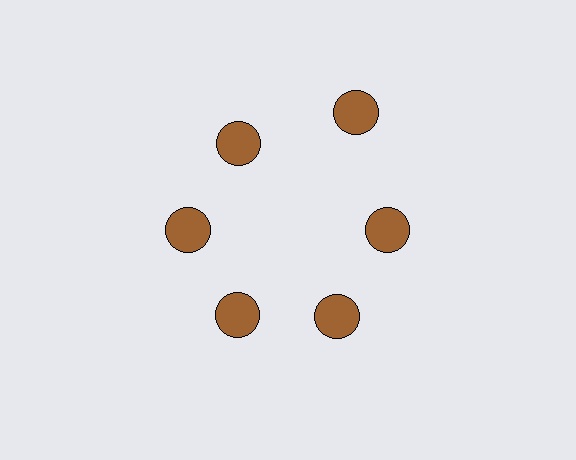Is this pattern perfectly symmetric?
No. The 6 brown circles are arranged in a ring, but one element near the 1 o'clock position is pushed outward from the center, breaking the 6-fold rotational symmetry.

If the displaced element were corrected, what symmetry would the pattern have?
It would have 6-fold rotational symmetry — the pattern would map onto itself every 60 degrees.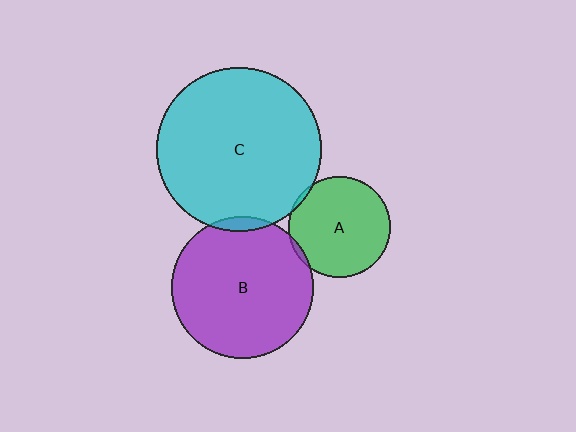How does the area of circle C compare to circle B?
Approximately 1.3 times.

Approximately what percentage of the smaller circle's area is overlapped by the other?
Approximately 5%.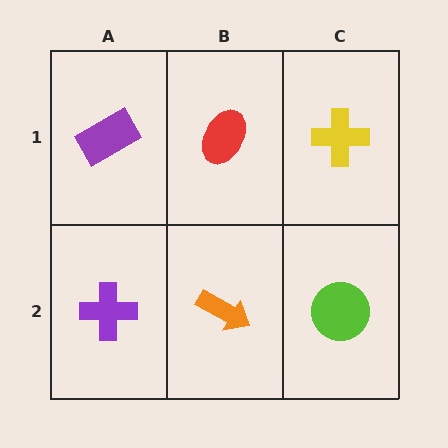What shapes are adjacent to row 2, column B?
A red ellipse (row 1, column B), a purple cross (row 2, column A), a lime circle (row 2, column C).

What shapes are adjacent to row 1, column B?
An orange arrow (row 2, column B), a purple rectangle (row 1, column A), a yellow cross (row 1, column C).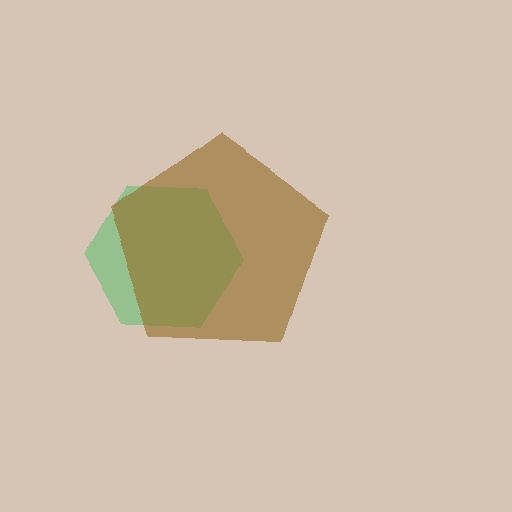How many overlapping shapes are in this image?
There are 2 overlapping shapes in the image.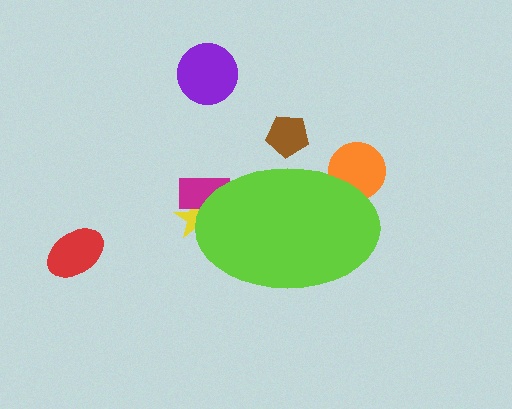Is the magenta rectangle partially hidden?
Yes, the magenta rectangle is partially hidden behind the lime ellipse.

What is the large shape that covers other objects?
A lime ellipse.